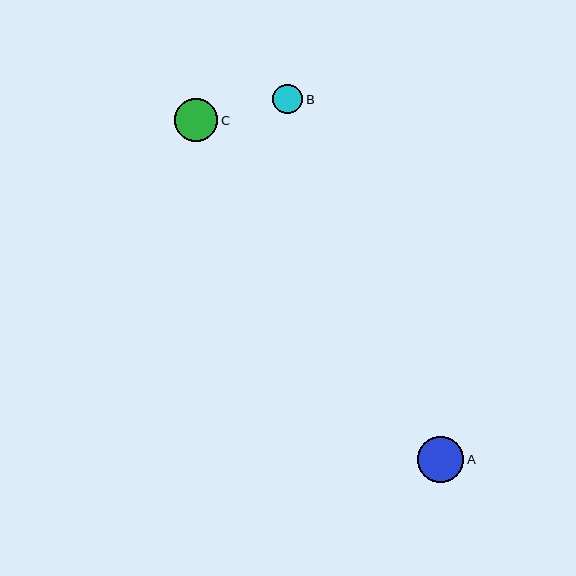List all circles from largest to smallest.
From largest to smallest: A, C, B.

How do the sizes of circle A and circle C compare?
Circle A and circle C are approximately the same size.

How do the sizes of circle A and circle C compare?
Circle A and circle C are approximately the same size.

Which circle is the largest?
Circle A is the largest with a size of approximately 46 pixels.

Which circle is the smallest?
Circle B is the smallest with a size of approximately 30 pixels.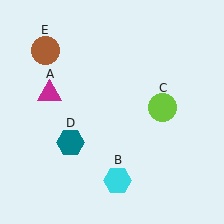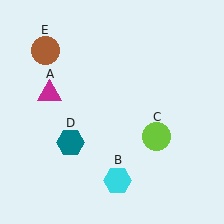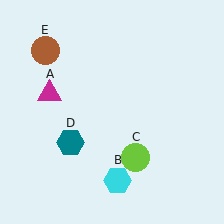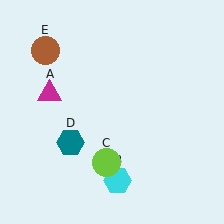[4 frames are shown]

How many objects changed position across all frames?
1 object changed position: lime circle (object C).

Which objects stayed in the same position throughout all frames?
Magenta triangle (object A) and cyan hexagon (object B) and teal hexagon (object D) and brown circle (object E) remained stationary.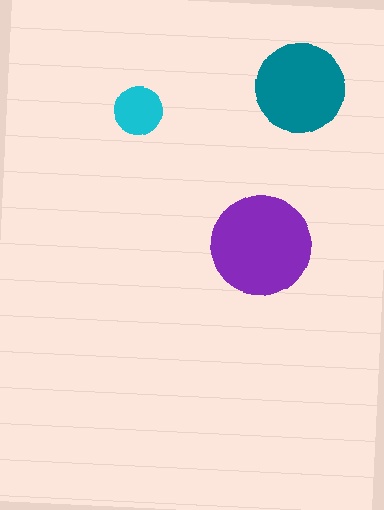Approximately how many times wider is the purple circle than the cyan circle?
About 2 times wider.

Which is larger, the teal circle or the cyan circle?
The teal one.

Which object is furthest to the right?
The teal circle is rightmost.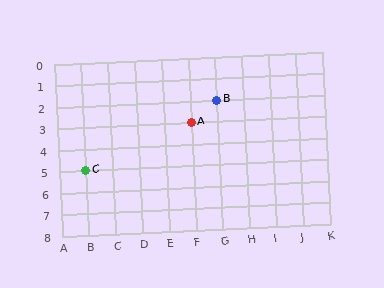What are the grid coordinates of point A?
Point A is at grid coordinates (F, 3).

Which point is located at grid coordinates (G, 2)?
Point B is at (G, 2).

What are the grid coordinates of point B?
Point B is at grid coordinates (G, 2).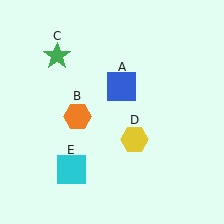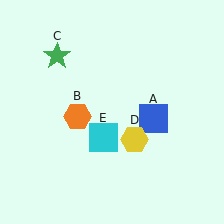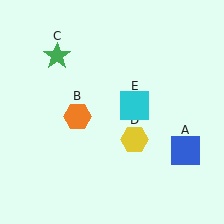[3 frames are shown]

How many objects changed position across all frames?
2 objects changed position: blue square (object A), cyan square (object E).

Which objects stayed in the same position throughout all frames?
Orange hexagon (object B) and green star (object C) and yellow hexagon (object D) remained stationary.